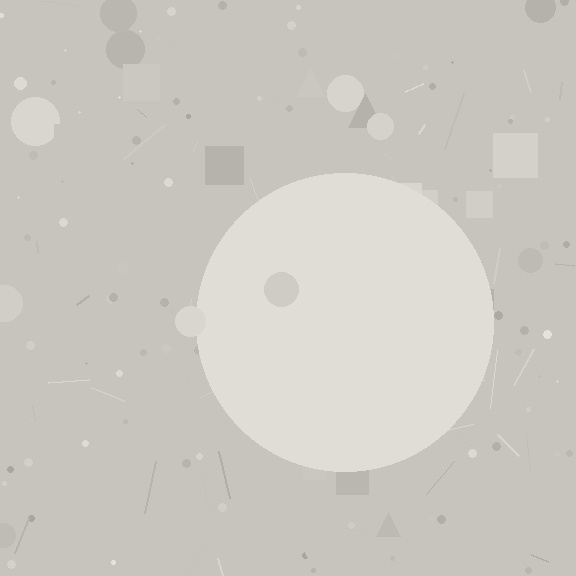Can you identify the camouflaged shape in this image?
The camouflaged shape is a circle.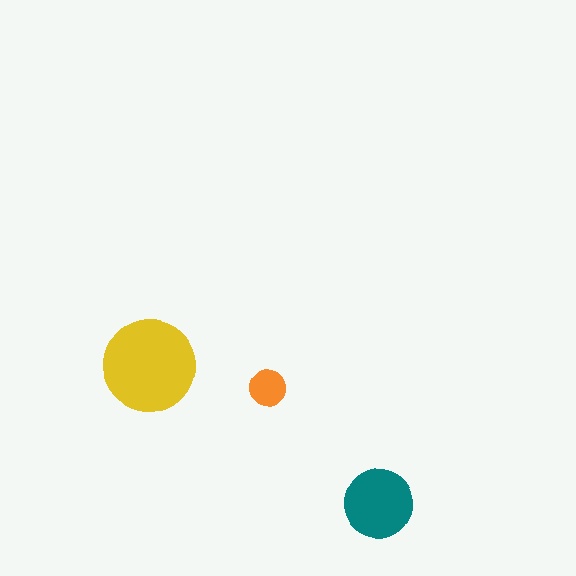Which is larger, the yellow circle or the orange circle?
The yellow one.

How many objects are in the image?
There are 3 objects in the image.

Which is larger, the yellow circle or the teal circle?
The yellow one.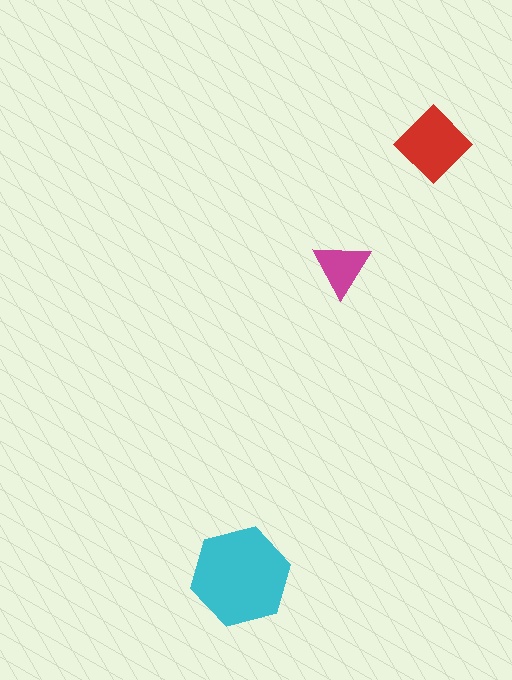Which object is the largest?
The cyan hexagon.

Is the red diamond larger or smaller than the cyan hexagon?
Smaller.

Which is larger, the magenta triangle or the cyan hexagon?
The cyan hexagon.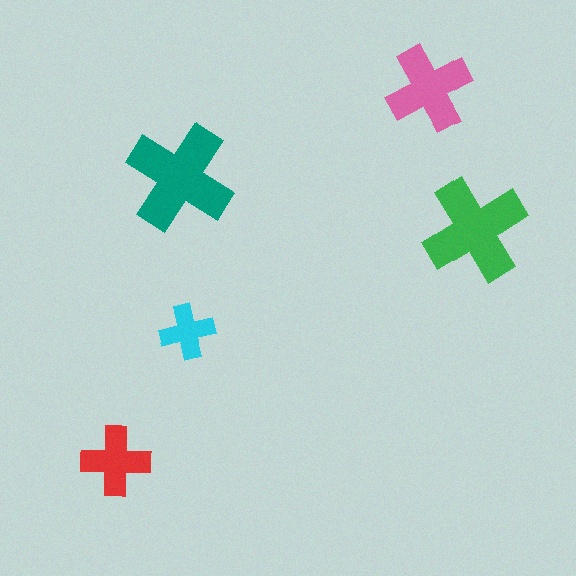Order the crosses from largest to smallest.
the teal one, the green one, the pink one, the red one, the cyan one.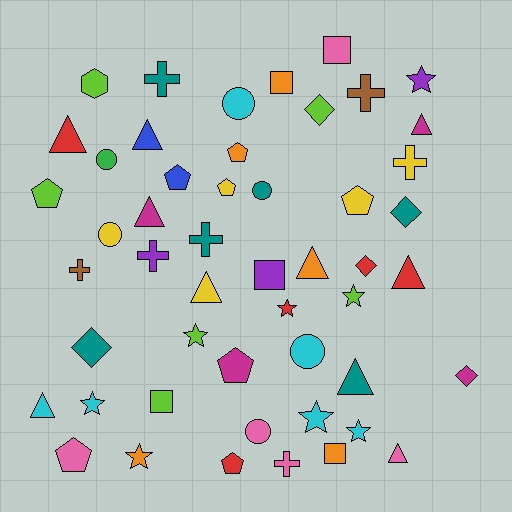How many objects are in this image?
There are 50 objects.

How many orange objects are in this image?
There are 5 orange objects.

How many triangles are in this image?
There are 10 triangles.